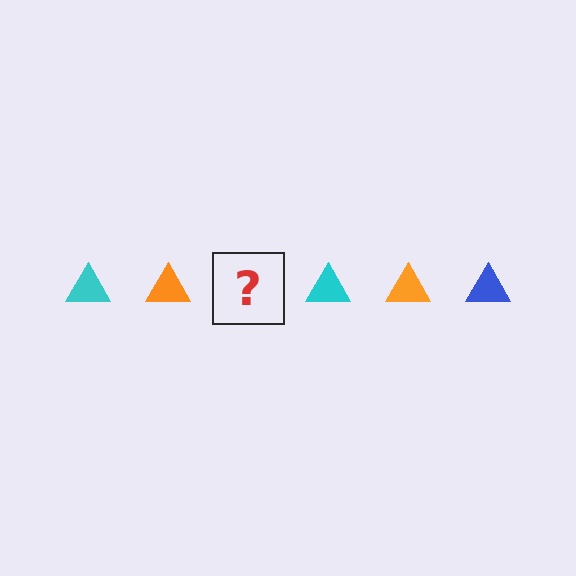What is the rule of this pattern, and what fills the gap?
The rule is that the pattern cycles through cyan, orange, blue triangles. The gap should be filled with a blue triangle.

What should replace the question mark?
The question mark should be replaced with a blue triangle.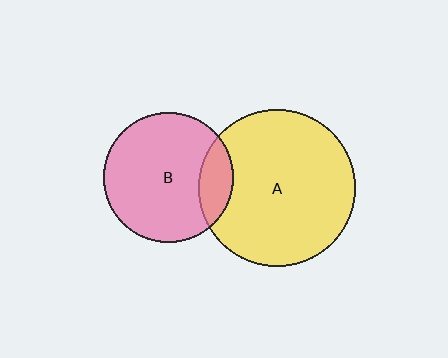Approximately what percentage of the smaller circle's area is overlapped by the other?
Approximately 15%.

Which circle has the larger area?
Circle A (yellow).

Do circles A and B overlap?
Yes.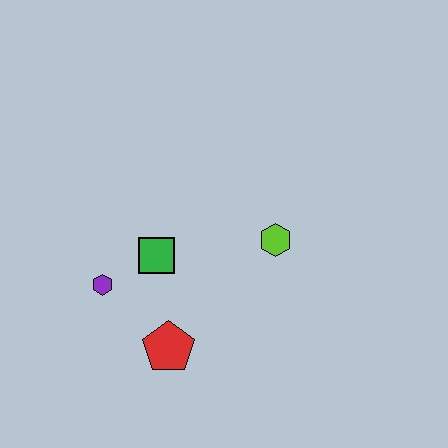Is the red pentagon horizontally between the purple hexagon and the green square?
No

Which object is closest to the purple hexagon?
The green square is closest to the purple hexagon.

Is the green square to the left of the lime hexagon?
Yes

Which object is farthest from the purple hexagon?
The lime hexagon is farthest from the purple hexagon.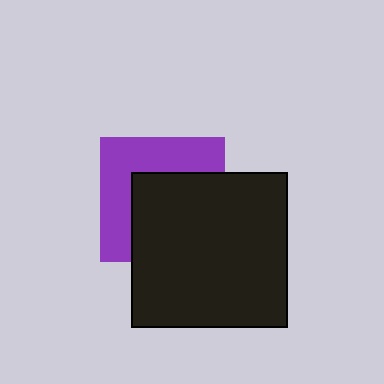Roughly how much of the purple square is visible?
About half of it is visible (roughly 46%).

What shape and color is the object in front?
The object in front is a black square.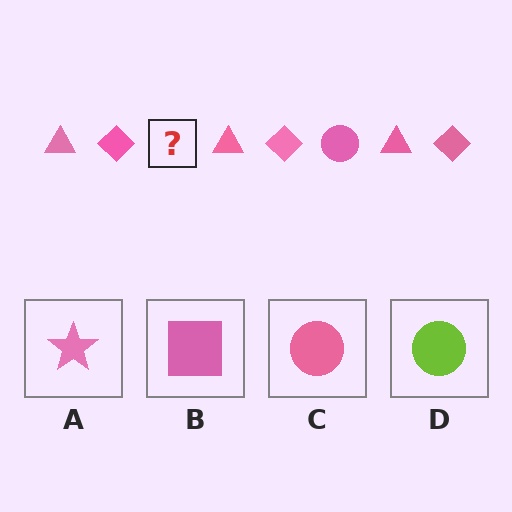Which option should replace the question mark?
Option C.